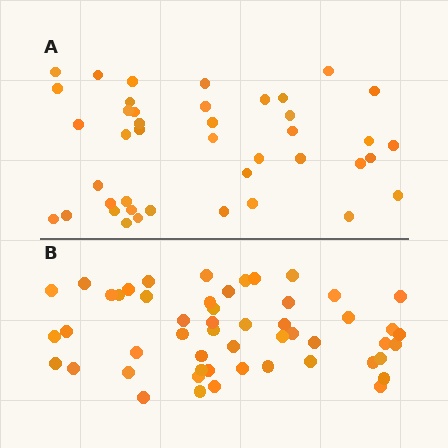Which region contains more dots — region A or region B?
Region B (the bottom region) has more dots.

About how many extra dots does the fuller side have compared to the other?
Region B has roughly 10 or so more dots than region A.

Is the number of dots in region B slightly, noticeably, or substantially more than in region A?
Region B has only slightly more — the two regions are fairly close. The ratio is roughly 1.2 to 1.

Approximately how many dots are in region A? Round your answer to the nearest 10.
About 40 dots. (The exact count is 42, which rounds to 40.)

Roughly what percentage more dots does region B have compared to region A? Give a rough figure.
About 25% more.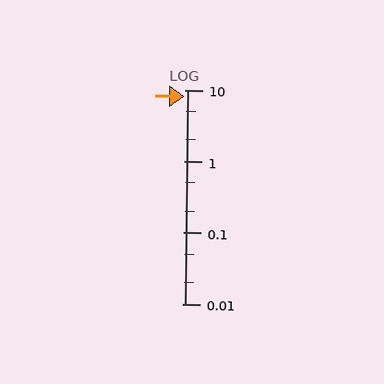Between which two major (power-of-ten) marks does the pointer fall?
The pointer is between 1 and 10.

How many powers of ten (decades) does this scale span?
The scale spans 3 decades, from 0.01 to 10.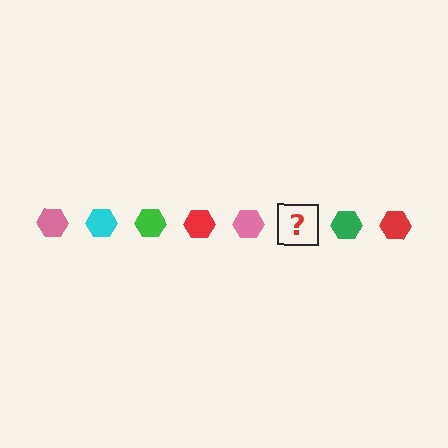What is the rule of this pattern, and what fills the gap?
The rule is that the pattern cycles through pink, cyan, green, red hexagons. The gap should be filled with a cyan hexagon.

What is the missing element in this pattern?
The missing element is a cyan hexagon.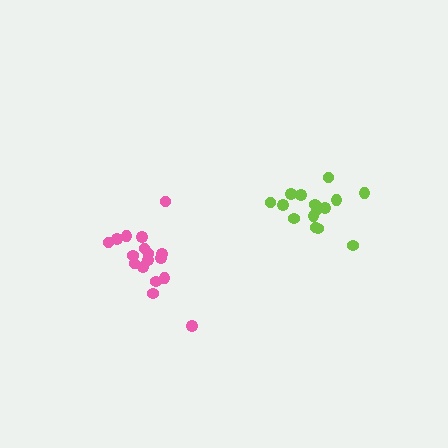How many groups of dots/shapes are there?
There are 2 groups.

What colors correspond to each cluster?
The clusters are colored: pink, lime.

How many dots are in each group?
Group 1: 17 dots, Group 2: 15 dots (32 total).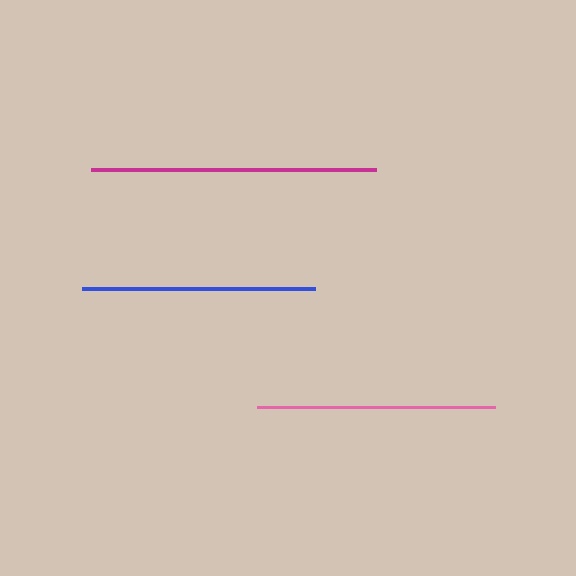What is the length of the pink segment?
The pink segment is approximately 238 pixels long.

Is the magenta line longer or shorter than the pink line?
The magenta line is longer than the pink line.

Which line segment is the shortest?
The blue line is the shortest at approximately 233 pixels.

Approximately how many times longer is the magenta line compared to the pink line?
The magenta line is approximately 1.2 times the length of the pink line.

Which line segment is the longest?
The magenta line is the longest at approximately 285 pixels.